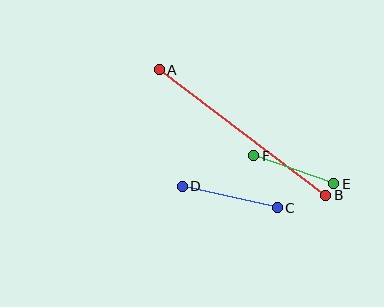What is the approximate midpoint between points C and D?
The midpoint is at approximately (230, 197) pixels.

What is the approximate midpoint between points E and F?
The midpoint is at approximately (294, 170) pixels.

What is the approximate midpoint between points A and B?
The midpoint is at approximately (243, 132) pixels.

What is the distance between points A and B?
The distance is approximately 208 pixels.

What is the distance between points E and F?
The distance is approximately 85 pixels.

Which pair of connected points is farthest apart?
Points A and B are farthest apart.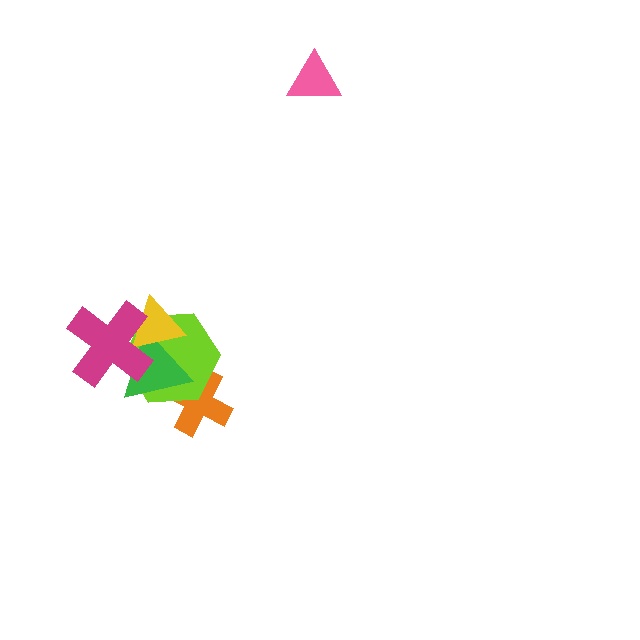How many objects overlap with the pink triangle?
0 objects overlap with the pink triangle.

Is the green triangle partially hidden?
Yes, it is partially covered by another shape.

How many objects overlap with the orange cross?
2 objects overlap with the orange cross.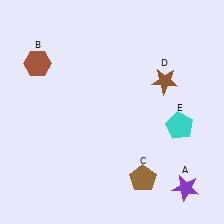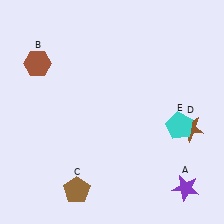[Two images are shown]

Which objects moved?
The objects that moved are: the brown pentagon (C), the brown star (D).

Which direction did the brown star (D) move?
The brown star (D) moved down.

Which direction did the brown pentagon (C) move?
The brown pentagon (C) moved left.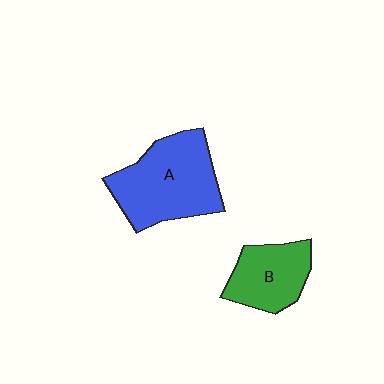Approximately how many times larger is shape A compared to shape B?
Approximately 1.6 times.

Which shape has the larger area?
Shape A (blue).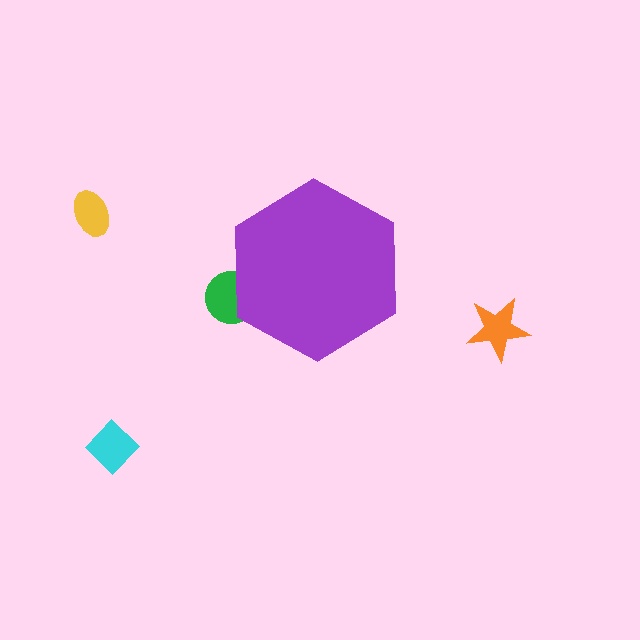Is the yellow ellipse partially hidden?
No, the yellow ellipse is fully visible.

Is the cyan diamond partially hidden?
No, the cyan diamond is fully visible.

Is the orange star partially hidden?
No, the orange star is fully visible.